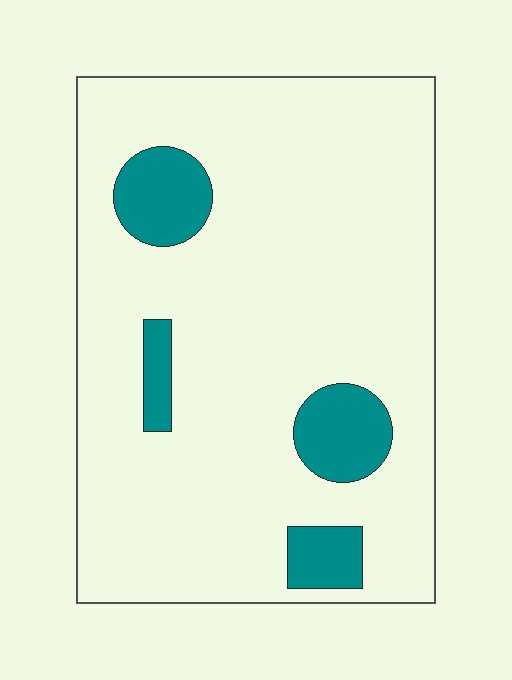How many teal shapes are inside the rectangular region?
4.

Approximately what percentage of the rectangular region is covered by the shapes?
Approximately 15%.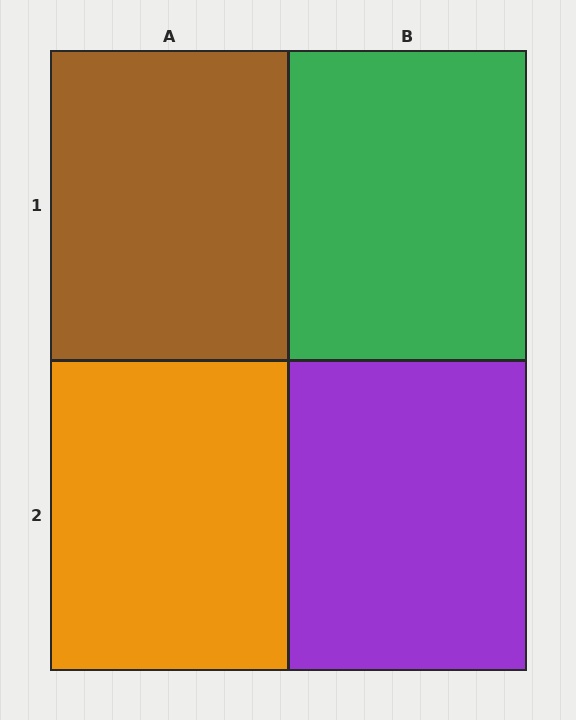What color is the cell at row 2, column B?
Purple.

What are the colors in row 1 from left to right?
Brown, green.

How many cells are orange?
1 cell is orange.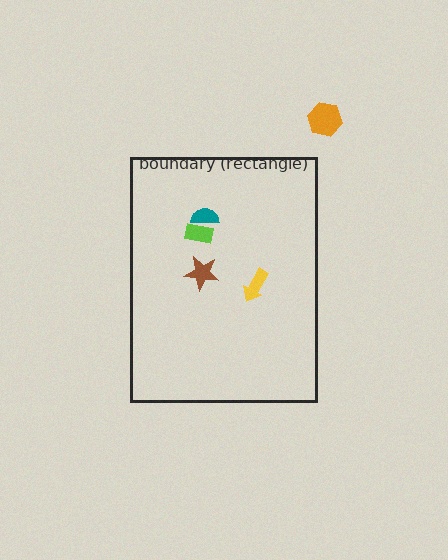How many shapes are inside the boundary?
4 inside, 1 outside.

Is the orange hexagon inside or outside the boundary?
Outside.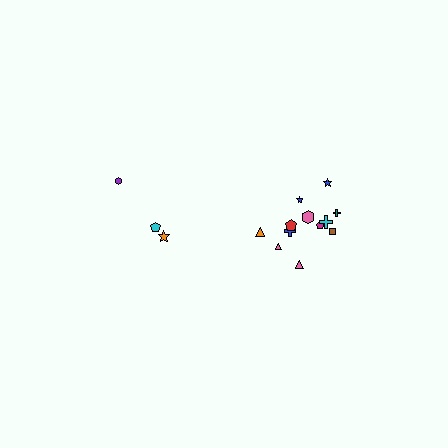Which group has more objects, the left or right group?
The right group.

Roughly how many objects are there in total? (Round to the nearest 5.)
Roughly 15 objects in total.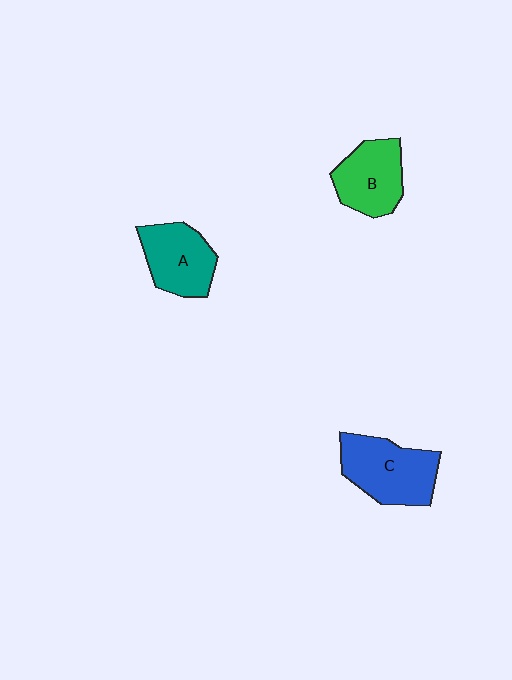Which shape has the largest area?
Shape C (blue).